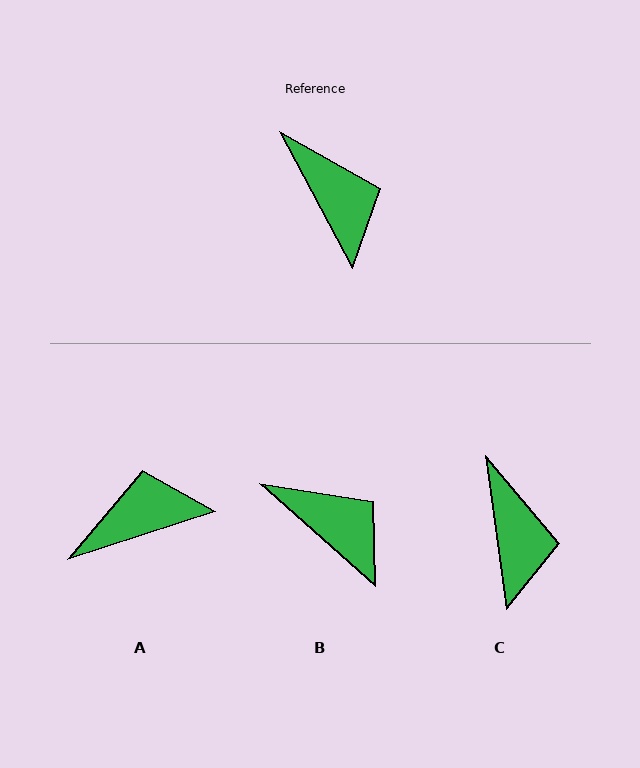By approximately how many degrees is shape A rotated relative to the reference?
Approximately 80 degrees counter-clockwise.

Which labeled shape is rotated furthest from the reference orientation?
A, about 80 degrees away.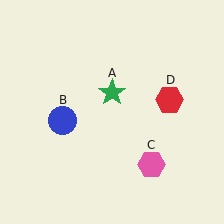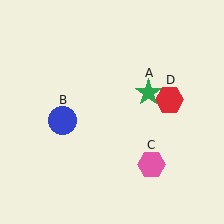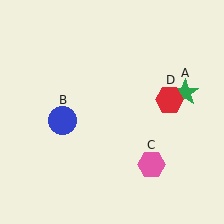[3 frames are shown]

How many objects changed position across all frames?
1 object changed position: green star (object A).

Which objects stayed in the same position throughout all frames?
Blue circle (object B) and pink hexagon (object C) and red hexagon (object D) remained stationary.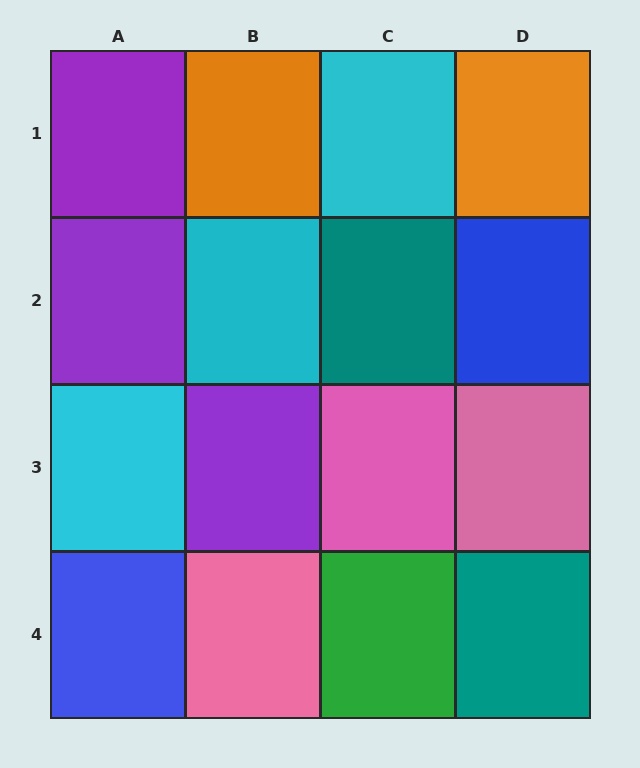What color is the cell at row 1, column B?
Orange.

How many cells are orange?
2 cells are orange.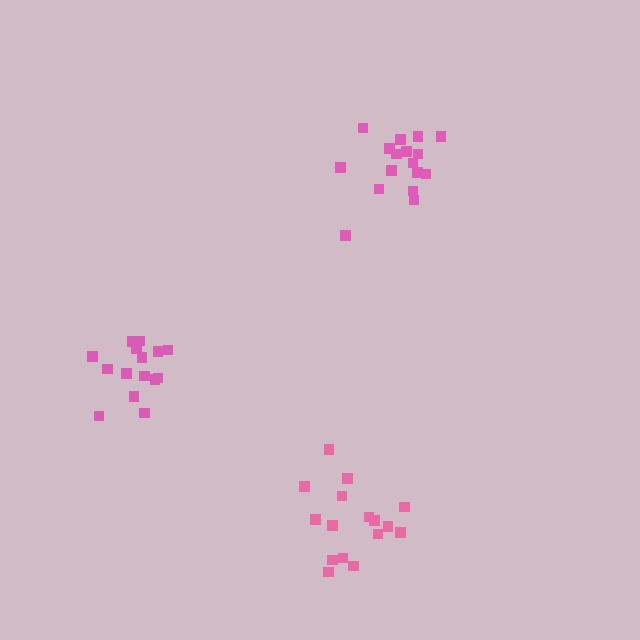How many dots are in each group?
Group 1: 17 dots, Group 2: 15 dots, Group 3: 16 dots (48 total).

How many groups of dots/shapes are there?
There are 3 groups.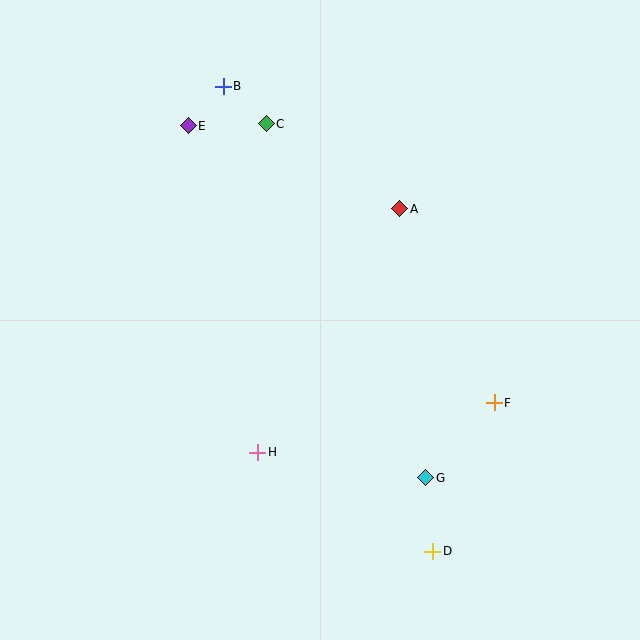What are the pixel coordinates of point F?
Point F is at (494, 403).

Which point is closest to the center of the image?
Point A at (400, 209) is closest to the center.